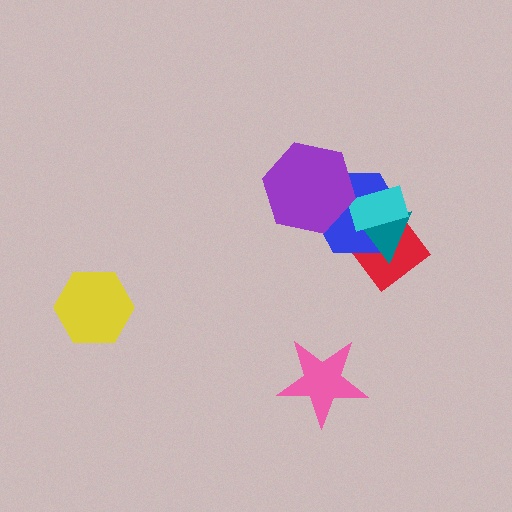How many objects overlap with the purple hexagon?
1 object overlaps with the purple hexagon.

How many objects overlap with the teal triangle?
3 objects overlap with the teal triangle.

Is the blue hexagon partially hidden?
Yes, it is partially covered by another shape.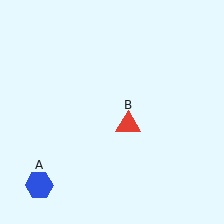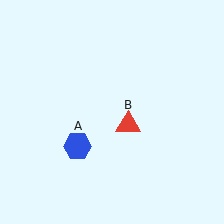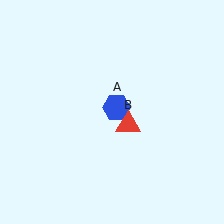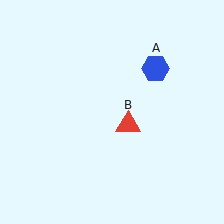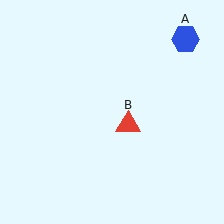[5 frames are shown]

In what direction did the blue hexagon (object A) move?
The blue hexagon (object A) moved up and to the right.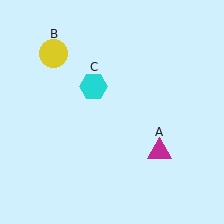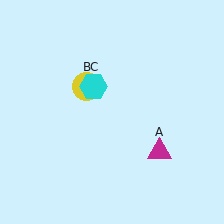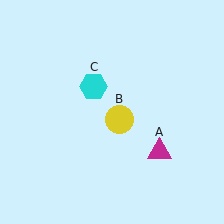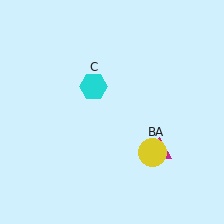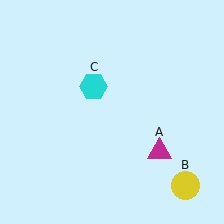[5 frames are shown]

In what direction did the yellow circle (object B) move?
The yellow circle (object B) moved down and to the right.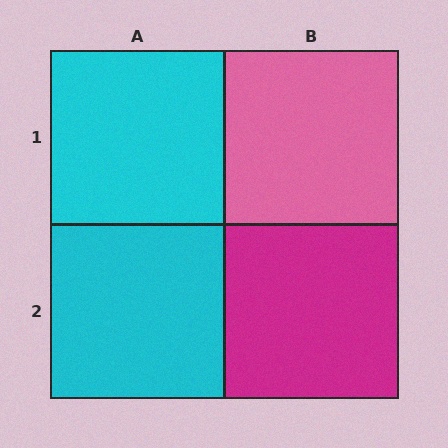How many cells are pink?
1 cell is pink.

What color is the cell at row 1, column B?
Pink.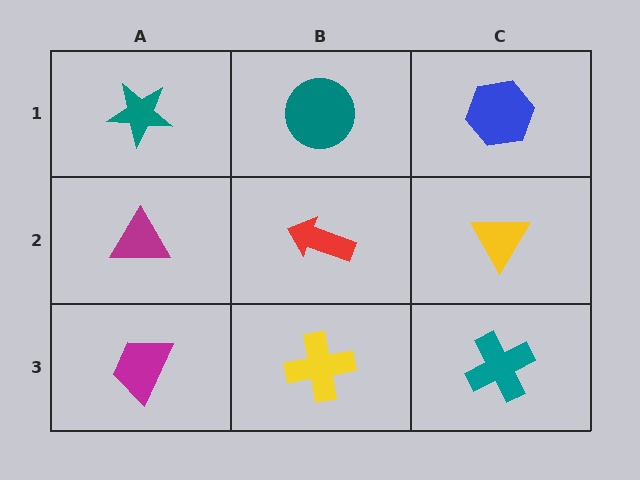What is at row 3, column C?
A teal cross.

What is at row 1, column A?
A teal star.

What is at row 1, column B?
A teal circle.